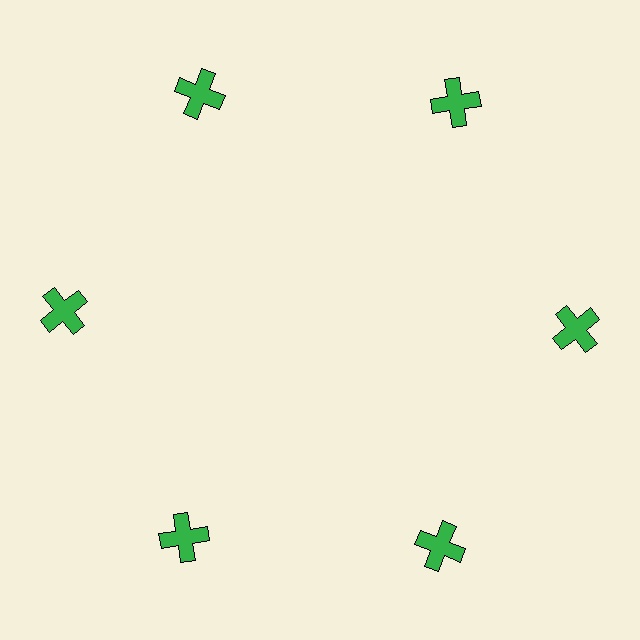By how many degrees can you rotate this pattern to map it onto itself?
The pattern maps onto itself every 60 degrees of rotation.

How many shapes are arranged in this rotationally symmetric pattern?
There are 6 shapes, arranged in 6 groups of 1.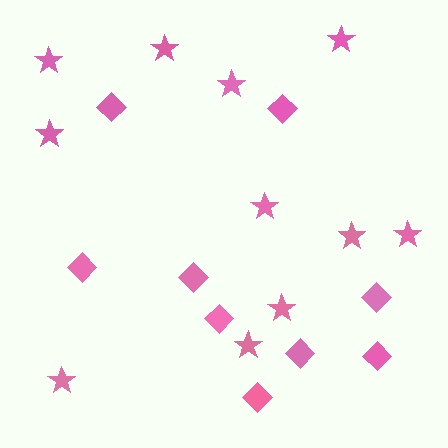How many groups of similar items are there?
There are 2 groups: one group of diamonds (9) and one group of stars (11).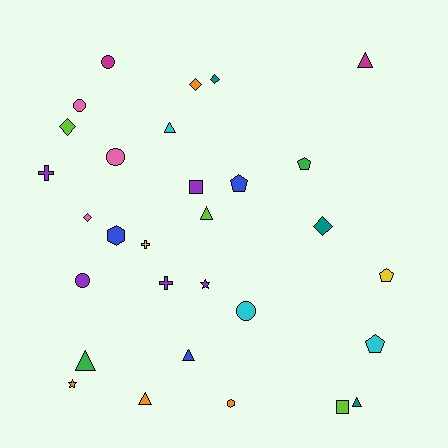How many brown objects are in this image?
There are no brown objects.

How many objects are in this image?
There are 30 objects.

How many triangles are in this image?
There are 7 triangles.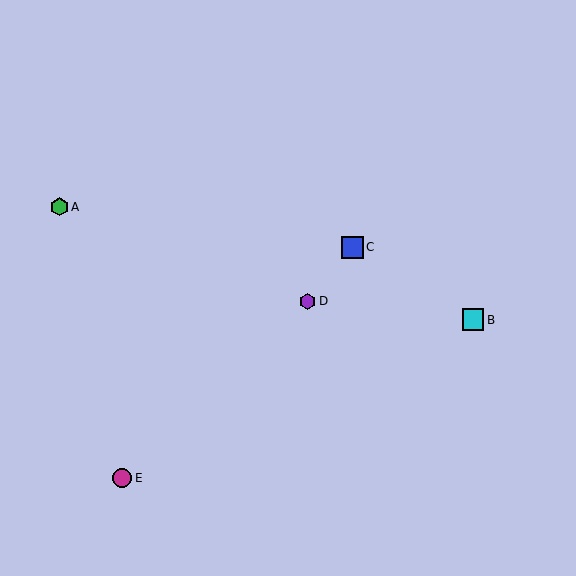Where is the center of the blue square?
The center of the blue square is at (352, 247).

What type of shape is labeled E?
Shape E is a magenta circle.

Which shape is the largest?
The blue square (labeled C) is the largest.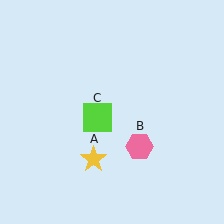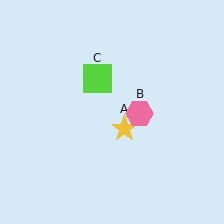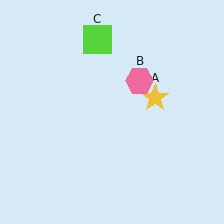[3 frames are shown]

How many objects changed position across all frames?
3 objects changed position: yellow star (object A), pink hexagon (object B), lime square (object C).